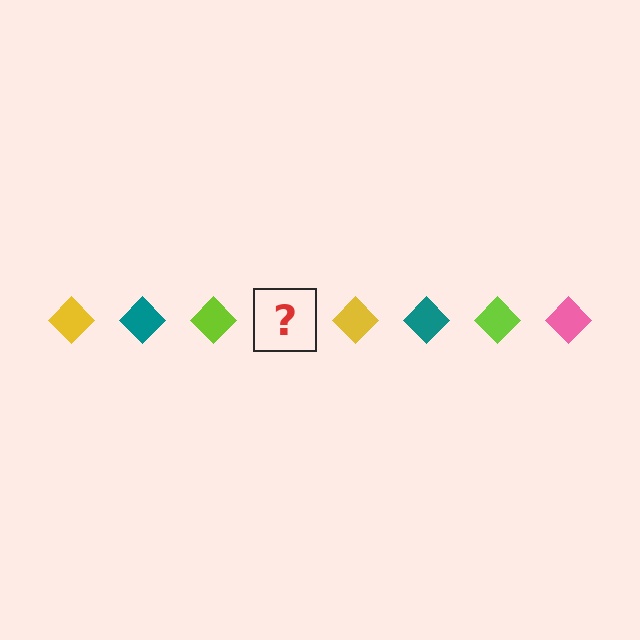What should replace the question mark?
The question mark should be replaced with a pink diamond.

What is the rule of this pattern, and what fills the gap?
The rule is that the pattern cycles through yellow, teal, lime, pink diamonds. The gap should be filled with a pink diamond.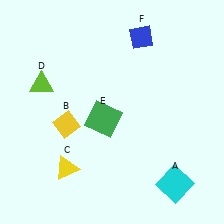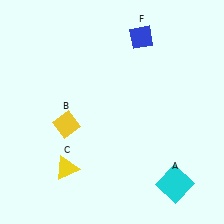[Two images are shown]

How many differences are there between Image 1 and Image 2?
There are 2 differences between the two images.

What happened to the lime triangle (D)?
The lime triangle (D) was removed in Image 2. It was in the top-left area of Image 1.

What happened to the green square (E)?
The green square (E) was removed in Image 2. It was in the bottom-left area of Image 1.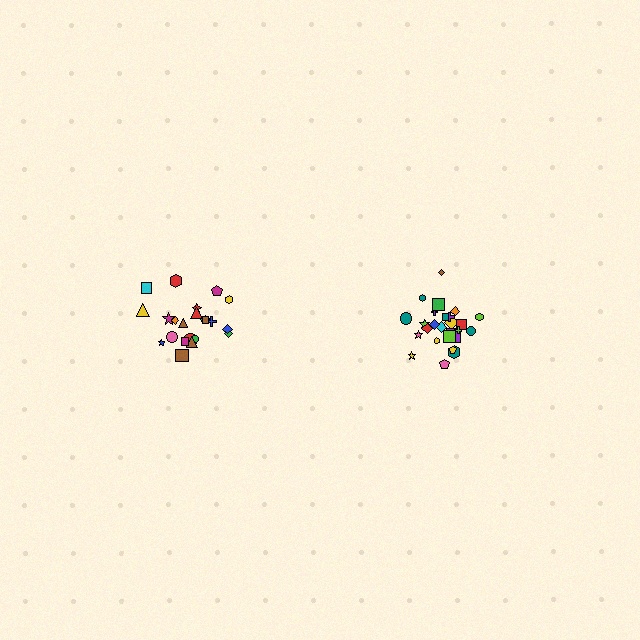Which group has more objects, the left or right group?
The right group.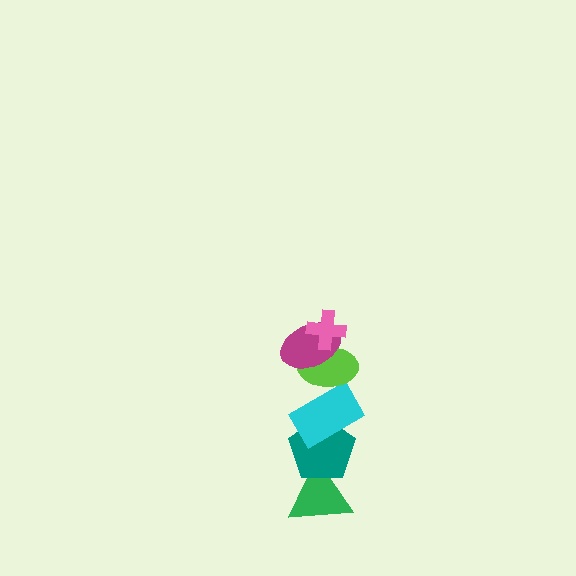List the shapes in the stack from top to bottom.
From top to bottom: the pink cross, the magenta ellipse, the lime ellipse, the cyan rectangle, the teal pentagon, the green triangle.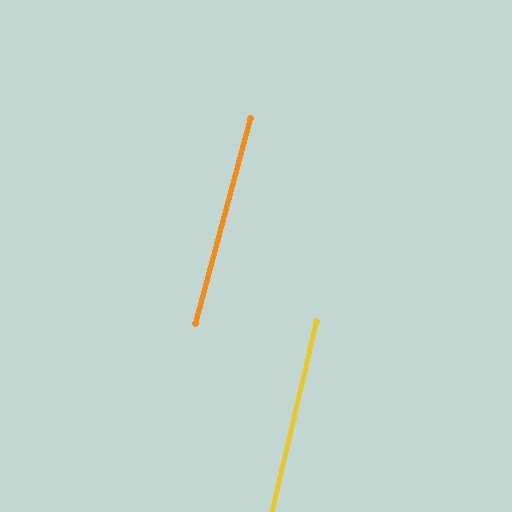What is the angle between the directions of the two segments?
Approximately 2 degrees.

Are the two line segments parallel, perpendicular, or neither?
Parallel — their directions differ by only 1.8°.